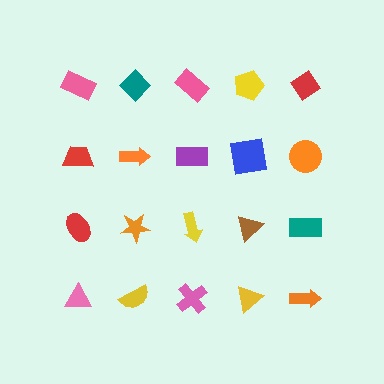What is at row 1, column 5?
A red diamond.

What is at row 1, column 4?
A yellow pentagon.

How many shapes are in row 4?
5 shapes.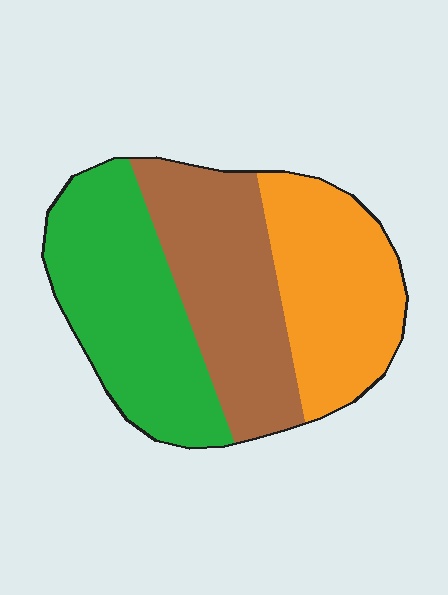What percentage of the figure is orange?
Orange covers about 30% of the figure.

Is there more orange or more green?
Green.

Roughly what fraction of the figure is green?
Green takes up about three eighths (3/8) of the figure.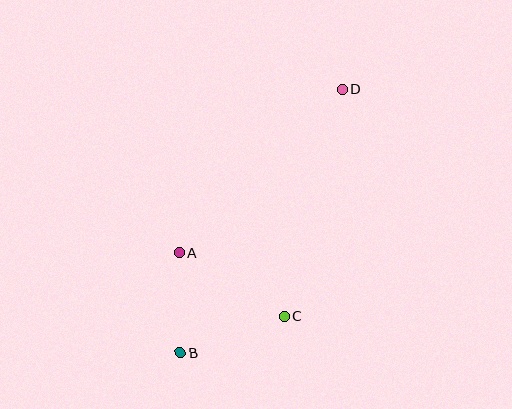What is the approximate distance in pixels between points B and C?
The distance between B and C is approximately 110 pixels.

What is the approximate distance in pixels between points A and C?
The distance between A and C is approximately 123 pixels.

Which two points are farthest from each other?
Points B and D are farthest from each other.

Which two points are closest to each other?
Points A and B are closest to each other.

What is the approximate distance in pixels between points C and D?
The distance between C and D is approximately 235 pixels.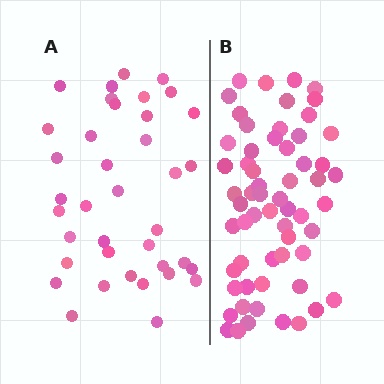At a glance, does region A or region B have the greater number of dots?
Region B (the right region) has more dots.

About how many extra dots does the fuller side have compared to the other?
Region B has approximately 20 more dots than region A.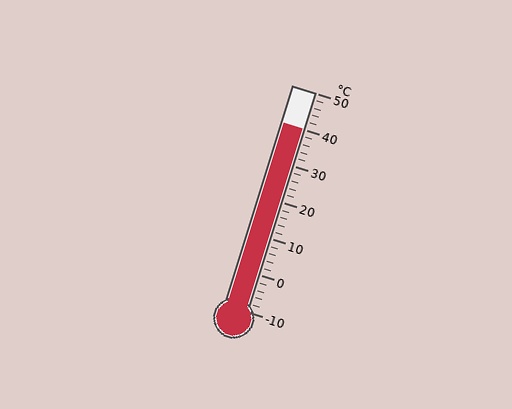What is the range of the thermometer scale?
The thermometer scale ranges from -10°C to 50°C.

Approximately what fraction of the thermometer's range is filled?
The thermometer is filled to approximately 85% of its range.